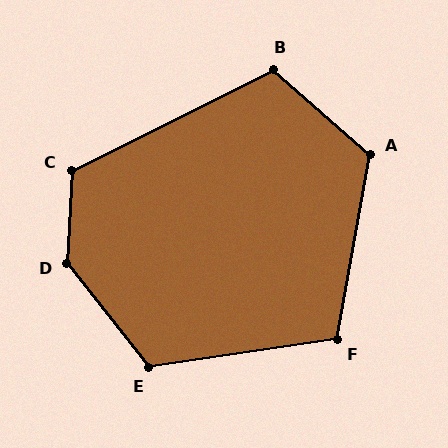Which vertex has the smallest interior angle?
F, at approximately 109 degrees.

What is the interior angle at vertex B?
Approximately 112 degrees (obtuse).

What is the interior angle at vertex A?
Approximately 121 degrees (obtuse).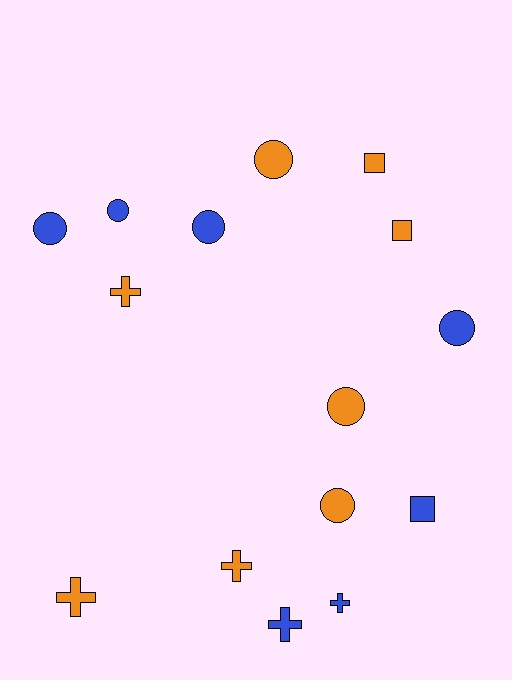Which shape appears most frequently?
Circle, with 7 objects.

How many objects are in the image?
There are 15 objects.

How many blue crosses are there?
There are 2 blue crosses.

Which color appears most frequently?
Orange, with 8 objects.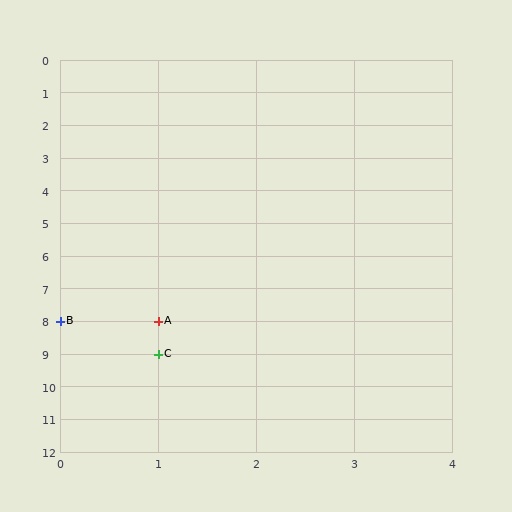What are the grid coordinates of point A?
Point A is at grid coordinates (1, 8).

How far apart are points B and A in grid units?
Points B and A are 1 column apart.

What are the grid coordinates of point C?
Point C is at grid coordinates (1, 9).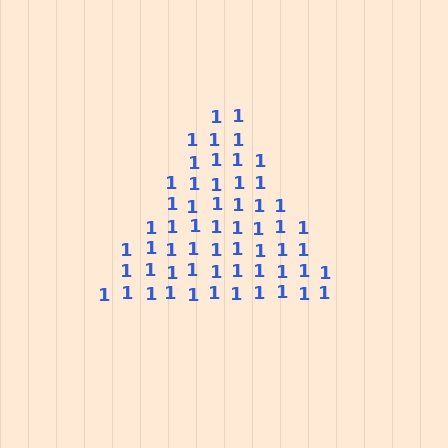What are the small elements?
The small elements are digit 1's.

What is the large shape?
The large shape is a triangle.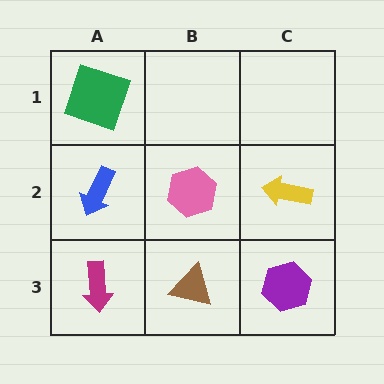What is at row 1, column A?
A green square.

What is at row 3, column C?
A purple hexagon.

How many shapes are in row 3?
3 shapes.